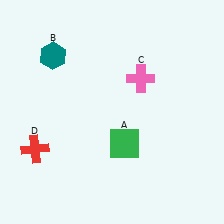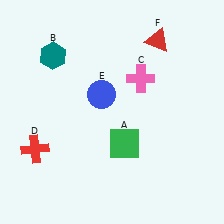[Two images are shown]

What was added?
A blue circle (E), a red triangle (F) were added in Image 2.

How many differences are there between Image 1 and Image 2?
There are 2 differences between the two images.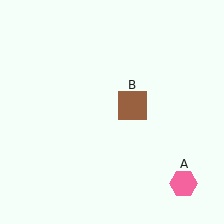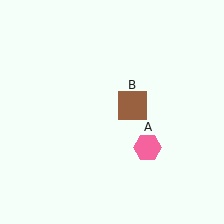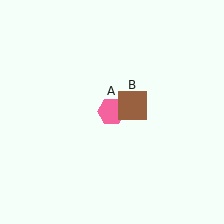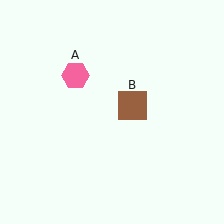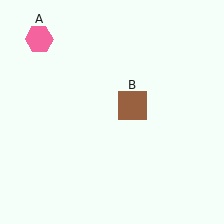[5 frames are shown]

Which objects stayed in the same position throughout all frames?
Brown square (object B) remained stationary.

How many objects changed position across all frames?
1 object changed position: pink hexagon (object A).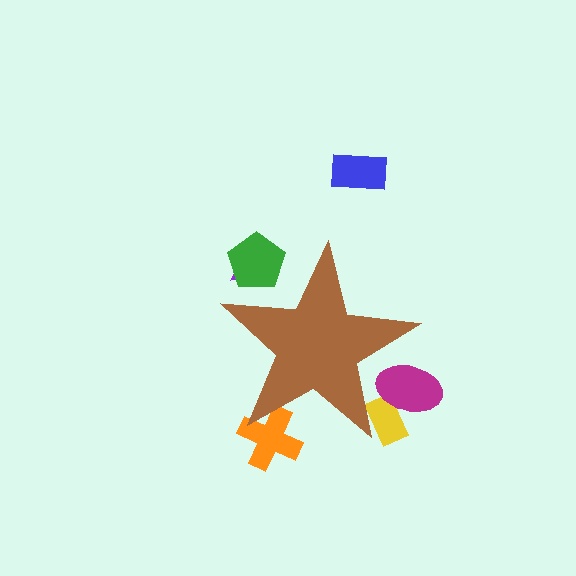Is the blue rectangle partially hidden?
No, the blue rectangle is fully visible.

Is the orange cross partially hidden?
Yes, the orange cross is partially hidden behind the brown star.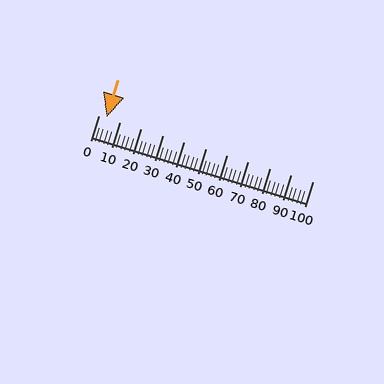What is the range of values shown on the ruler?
The ruler shows values from 0 to 100.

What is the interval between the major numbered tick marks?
The major tick marks are spaced 10 units apart.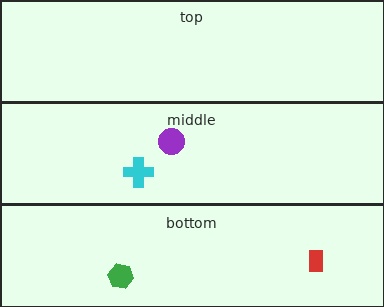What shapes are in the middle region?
The cyan cross, the purple circle.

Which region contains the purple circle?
The middle region.